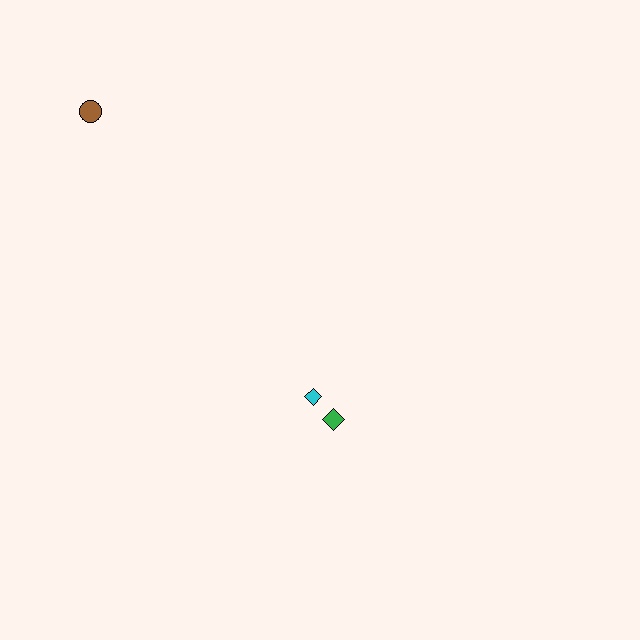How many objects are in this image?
There are 3 objects.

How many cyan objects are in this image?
There is 1 cyan object.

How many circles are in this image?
There is 1 circle.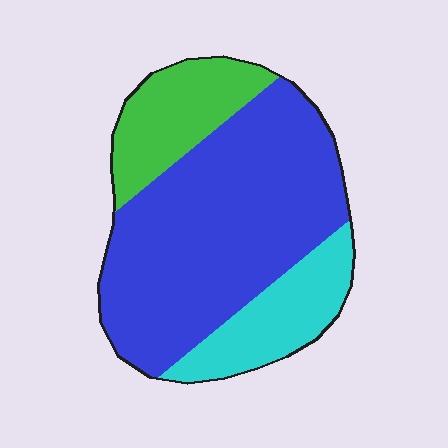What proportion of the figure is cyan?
Cyan takes up less than a quarter of the figure.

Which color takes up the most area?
Blue, at roughly 65%.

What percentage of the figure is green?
Green covers about 20% of the figure.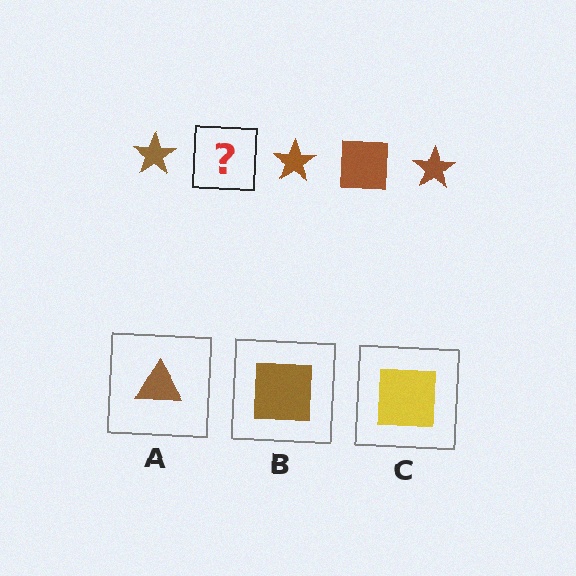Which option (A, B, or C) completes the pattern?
B.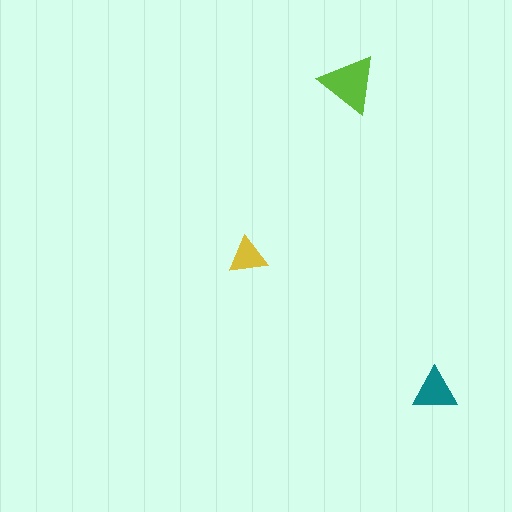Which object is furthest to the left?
The yellow triangle is leftmost.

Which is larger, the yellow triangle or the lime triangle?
The lime one.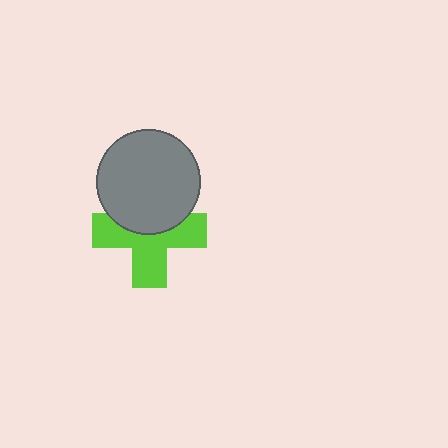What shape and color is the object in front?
The object in front is a gray circle.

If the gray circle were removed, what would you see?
You would see the complete lime cross.